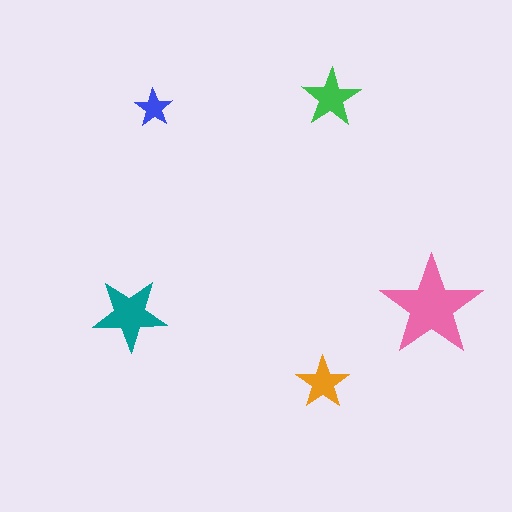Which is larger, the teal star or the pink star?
The pink one.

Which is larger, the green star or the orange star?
The green one.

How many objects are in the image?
There are 5 objects in the image.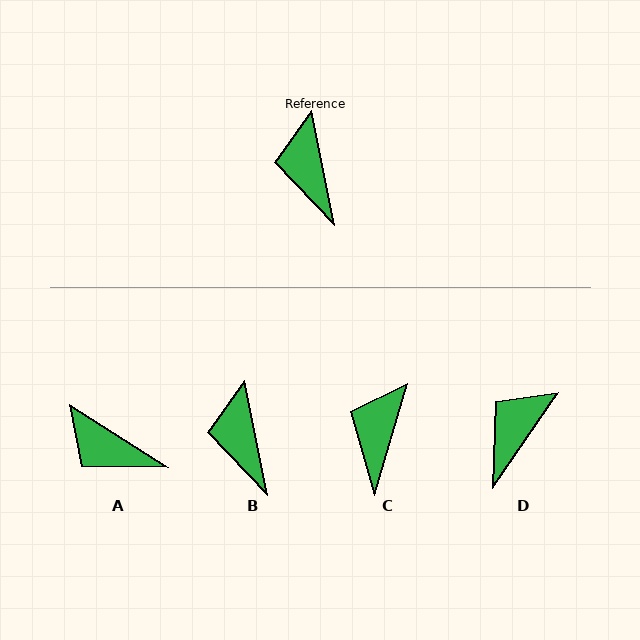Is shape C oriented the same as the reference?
No, it is off by about 27 degrees.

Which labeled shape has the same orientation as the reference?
B.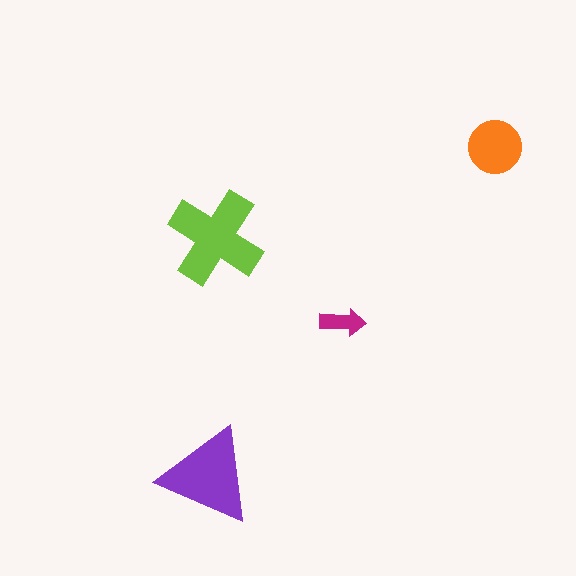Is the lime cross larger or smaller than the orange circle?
Larger.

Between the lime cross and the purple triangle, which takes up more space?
The lime cross.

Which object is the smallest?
The magenta arrow.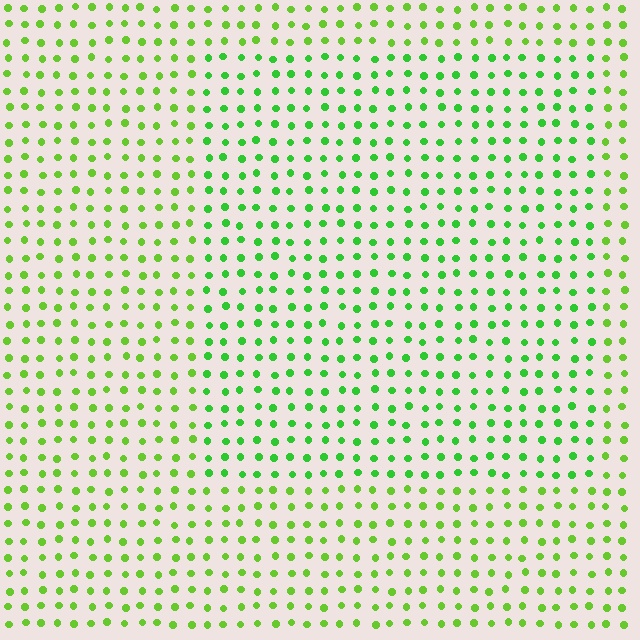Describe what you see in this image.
The image is filled with small lime elements in a uniform arrangement. A rectangle-shaped region is visible where the elements are tinted to a slightly different hue, forming a subtle color boundary.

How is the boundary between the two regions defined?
The boundary is defined purely by a slight shift in hue (about 23 degrees). Spacing, size, and orientation are identical on both sides.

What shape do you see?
I see a rectangle.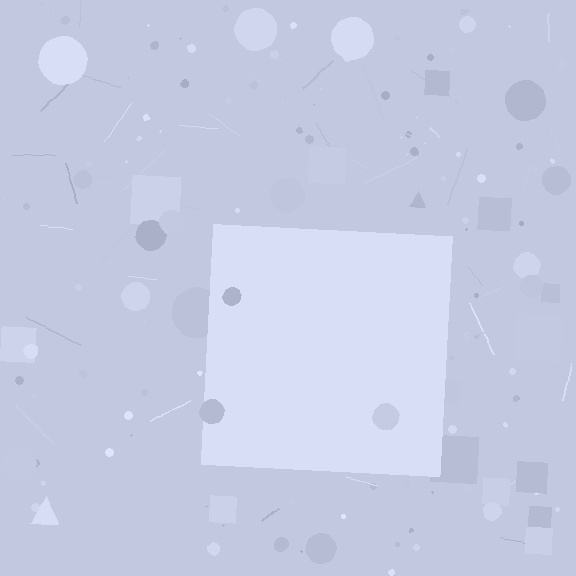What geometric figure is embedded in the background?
A square is embedded in the background.